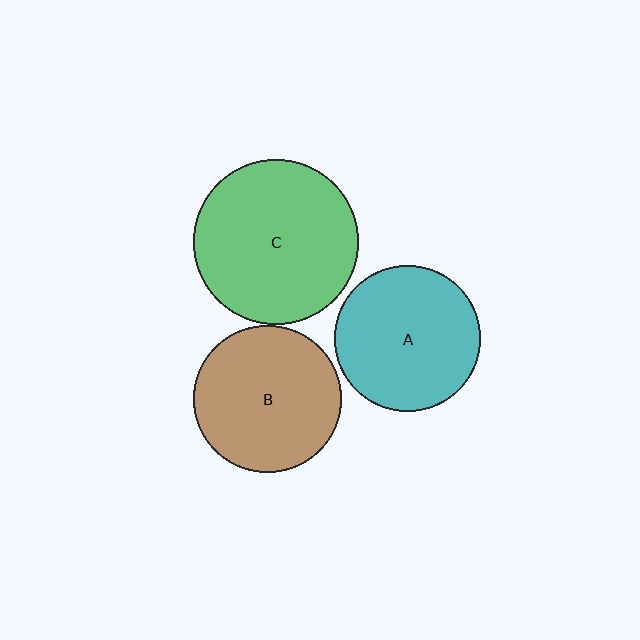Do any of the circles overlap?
No, none of the circles overlap.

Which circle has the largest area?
Circle C (green).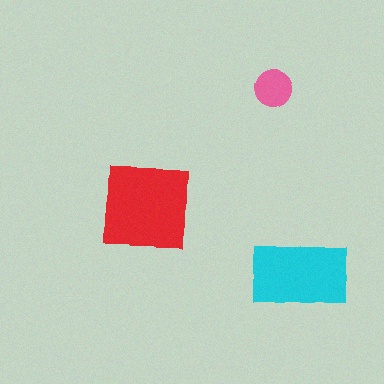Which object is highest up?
The pink circle is topmost.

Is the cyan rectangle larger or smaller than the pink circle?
Larger.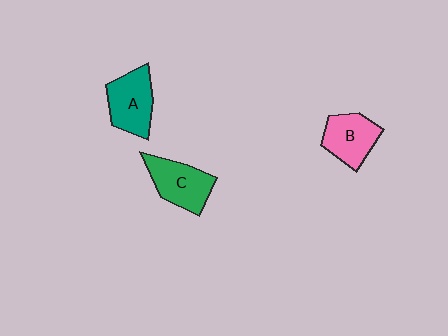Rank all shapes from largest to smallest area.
From largest to smallest: A (teal), C (green), B (pink).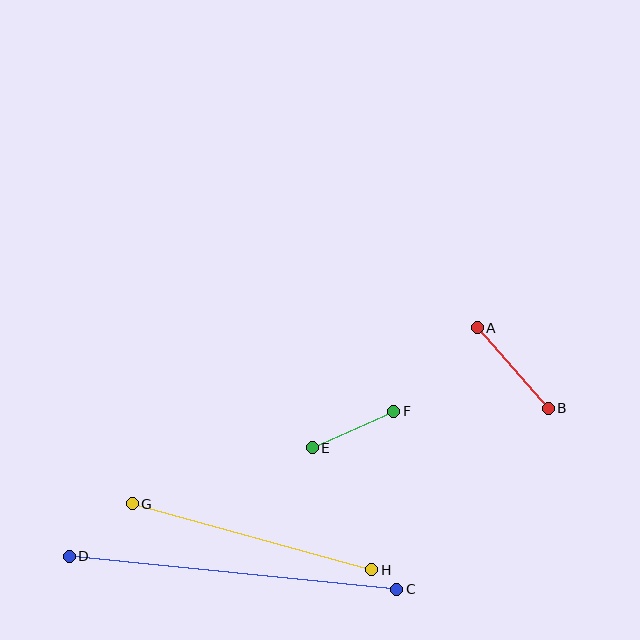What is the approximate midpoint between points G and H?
The midpoint is at approximately (252, 537) pixels.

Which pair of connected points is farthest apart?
Points C and D are farthest apart.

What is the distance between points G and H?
The distance is approximately 248 pixels.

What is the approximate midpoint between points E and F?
The midpoint is at approximately (353, 430) pixels.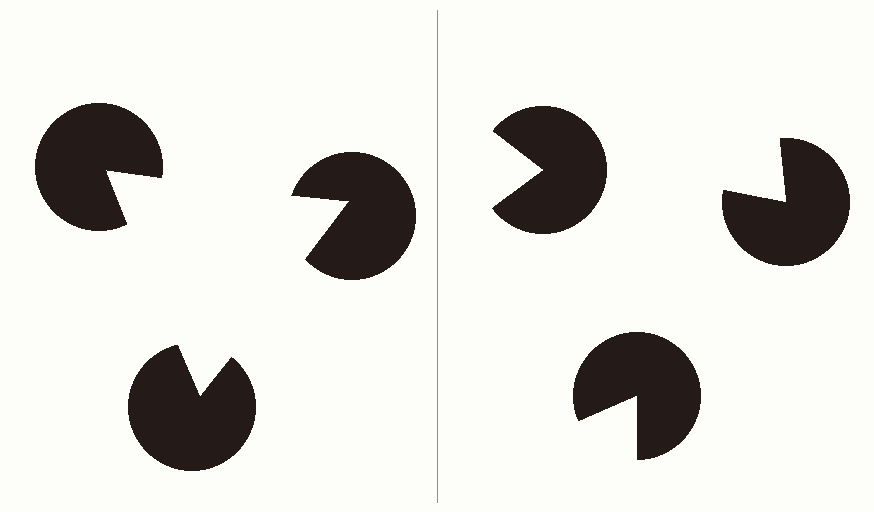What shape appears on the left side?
An illusory triangle.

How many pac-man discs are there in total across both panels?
6 — 3 on each side.